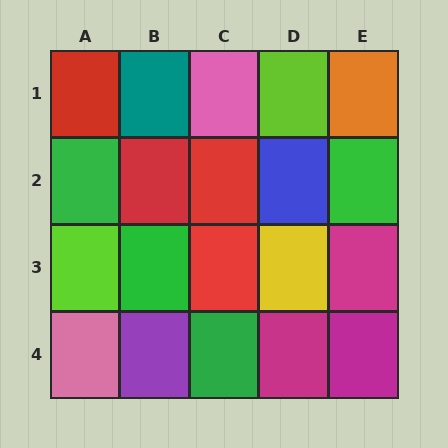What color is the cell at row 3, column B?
Green.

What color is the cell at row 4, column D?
Magenta.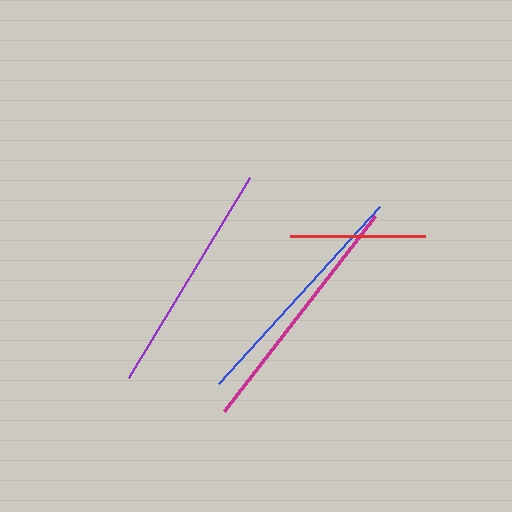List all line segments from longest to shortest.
From longest to shortest: magenta, blue, purple, red.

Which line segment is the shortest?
The red line is the shortest at approximately 135 pixels.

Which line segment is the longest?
The magenta line is the longest at approximately 247 pixels.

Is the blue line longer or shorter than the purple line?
The blue line is longer than the purple line.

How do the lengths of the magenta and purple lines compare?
The magenta and purple lines are approximately the same length.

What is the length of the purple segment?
The purple segment is approximately 234 pixels long.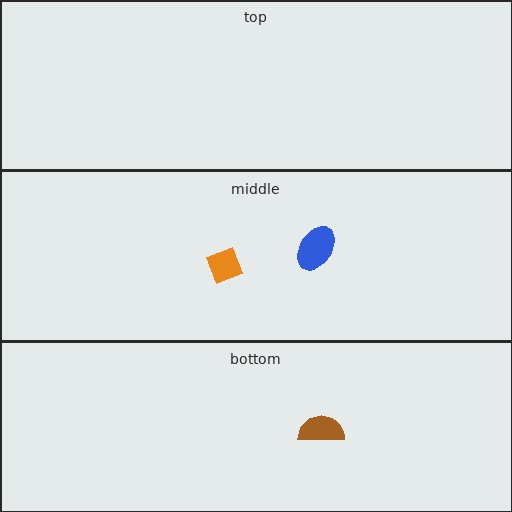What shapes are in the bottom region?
The brown semicircle.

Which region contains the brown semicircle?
The bottom region.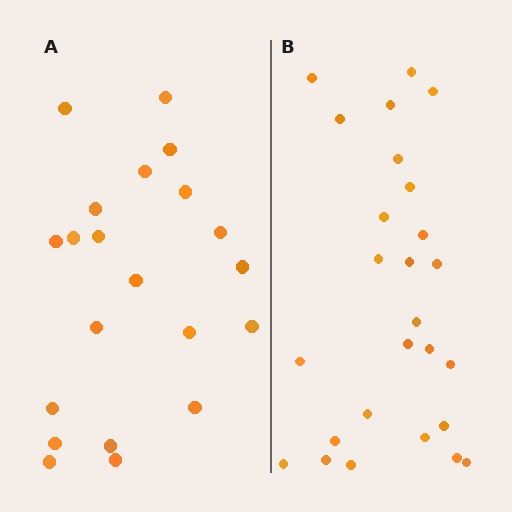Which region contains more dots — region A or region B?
Region B (the right region) has more dots.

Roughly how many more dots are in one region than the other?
Region B has about 5 more dots than region A.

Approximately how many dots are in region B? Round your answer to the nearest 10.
About 30 dots. (The exact count is 26, which rounds to 30.)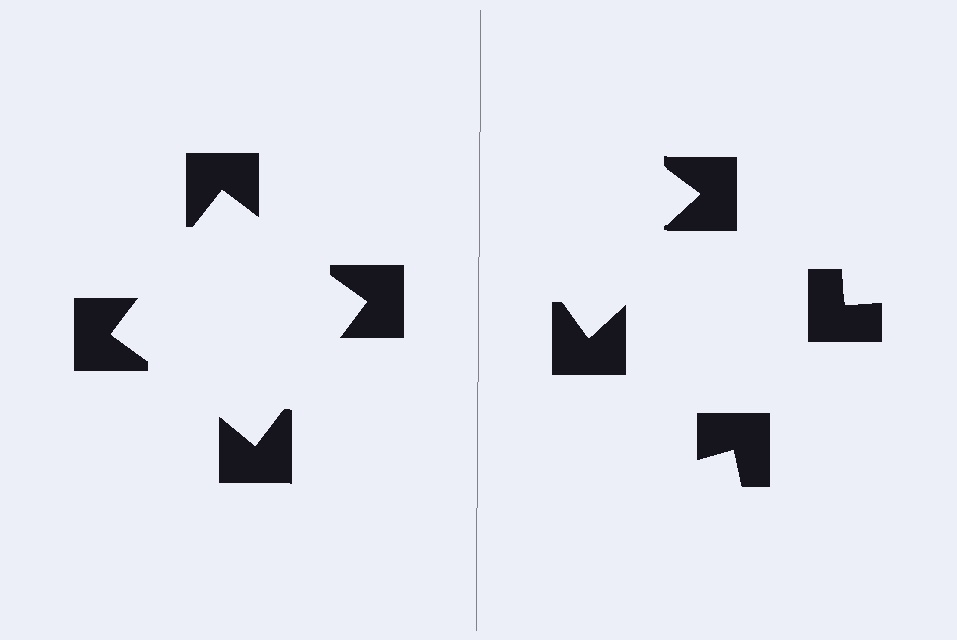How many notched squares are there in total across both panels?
8 — 4 on each side.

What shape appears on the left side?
An illusory square.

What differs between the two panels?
The notched squares are positioned identically on both sides; only the wedge orientations differ. On the left they align to a square; on the right they are misaligned.